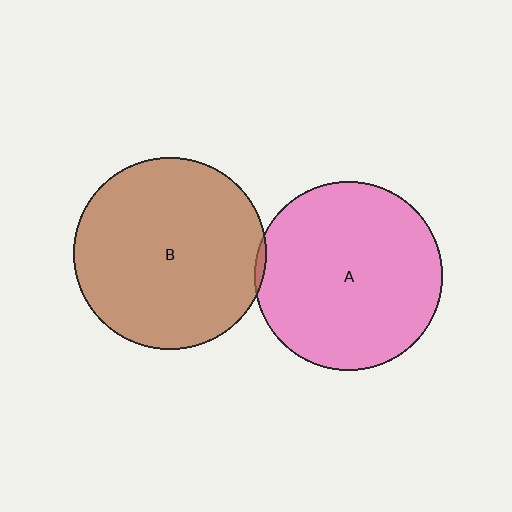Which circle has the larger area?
Circle B (brown).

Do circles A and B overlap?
Yes.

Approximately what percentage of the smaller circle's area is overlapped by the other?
Approximately 5%.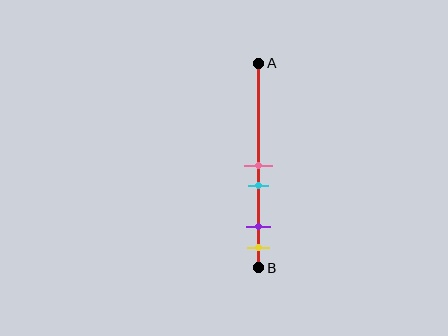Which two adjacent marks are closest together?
The pink and cyan marks are the closest adjacent pair.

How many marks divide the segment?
There are 4 marks dividing the segment.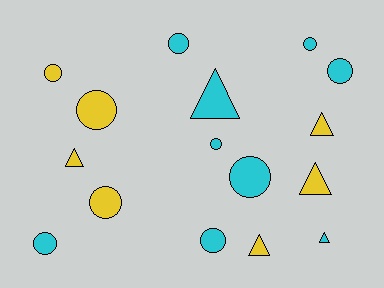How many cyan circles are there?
There are 7 cyan circles.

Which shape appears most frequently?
Circle, with 10 objects.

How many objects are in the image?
There are 16 objects.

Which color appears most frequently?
Cyan, with 9 objects.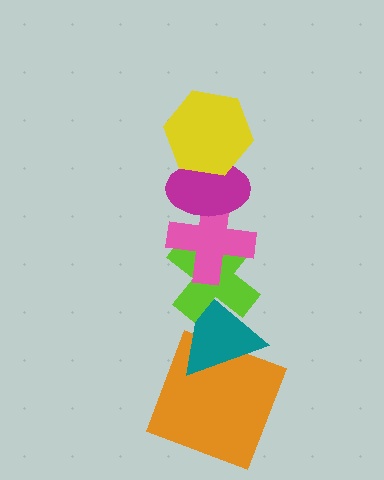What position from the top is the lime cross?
The lime cross is 4th from the top.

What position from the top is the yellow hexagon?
The yellow hexagon is 1st from the top.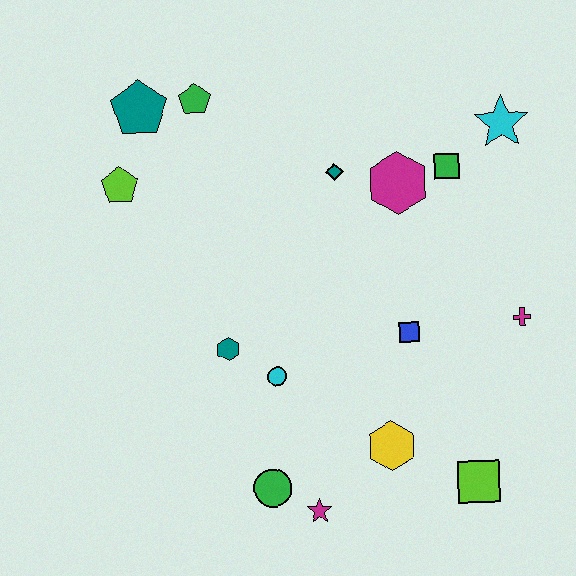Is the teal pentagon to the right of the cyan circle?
No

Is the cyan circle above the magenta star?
Yes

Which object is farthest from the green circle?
The cyan star is farthest from the green circle.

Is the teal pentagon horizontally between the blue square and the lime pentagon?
Yes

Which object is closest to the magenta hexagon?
The green square is closest to the magenta hexagon.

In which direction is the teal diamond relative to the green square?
The teal diamond is to the left of the green square.